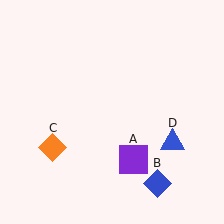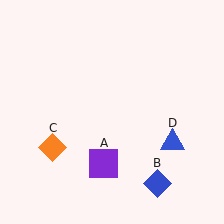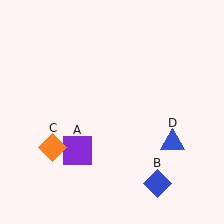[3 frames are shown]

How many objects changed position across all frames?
1 object changed position: purple square (object A).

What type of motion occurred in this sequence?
The purple square (object A) rotated clockwise around the center of the scene.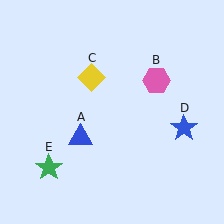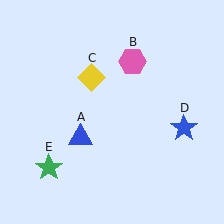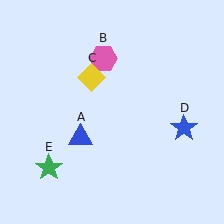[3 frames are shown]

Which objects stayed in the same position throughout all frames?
Blue triangle (object A) and yellow diamond (object C) and blue star (object D) and green star (object E) remained stationary.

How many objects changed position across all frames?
1 object changed position: pink hexagon (object B).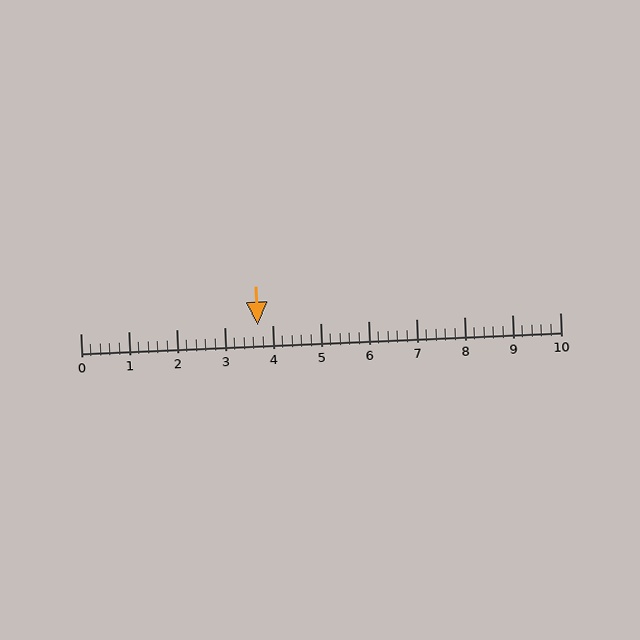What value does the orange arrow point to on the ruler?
The orange arrow points to approximately 3.7.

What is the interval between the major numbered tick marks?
The major tick marks are spaced 1 units apart.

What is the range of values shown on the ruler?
The ruler shows values from 0 to 10.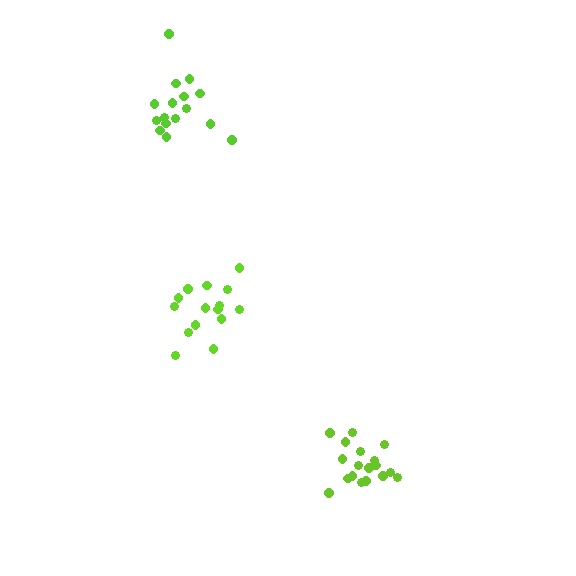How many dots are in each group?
Group 1: 16 dots, Group 2: 15 dots, Group 3: 18 dots (49 total).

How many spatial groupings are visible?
There are 3 spatial groupings.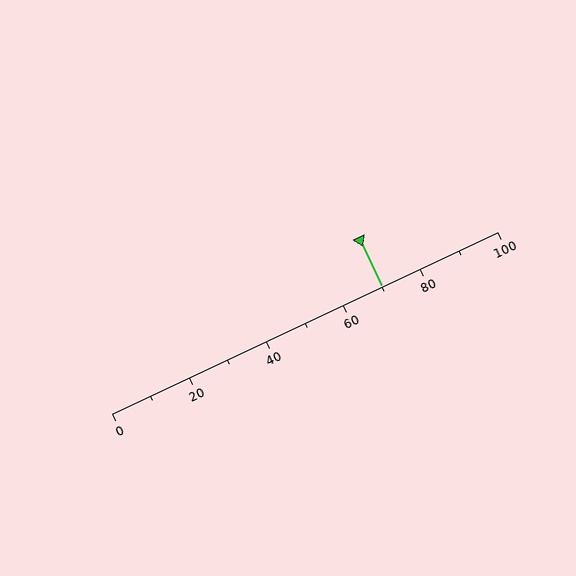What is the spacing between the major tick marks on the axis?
The major ticks are spaced 20 apart.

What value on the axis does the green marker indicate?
The marker indicates approximately 70.